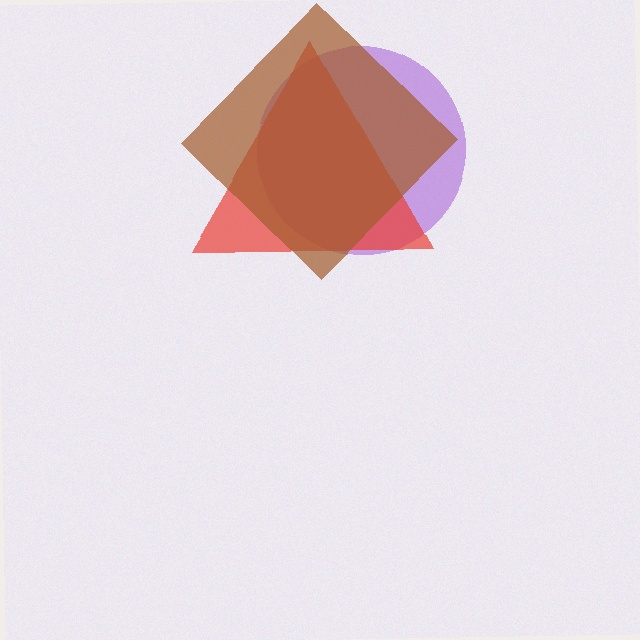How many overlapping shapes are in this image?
There are 3 overlapping shapes in the image.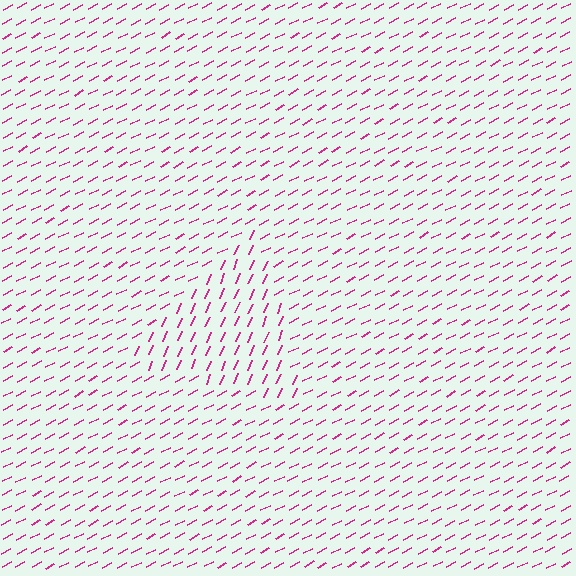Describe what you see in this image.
The image is filled with small magenta line segments. A triangle region in the image has lines oriented differently from the surrounding lines, creating a visible texture boundary.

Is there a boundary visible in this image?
Yes, there is a texture boundary formed by a change in line orientation.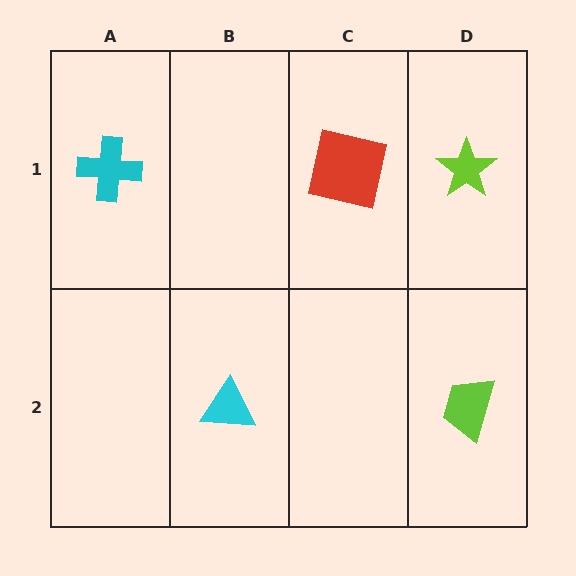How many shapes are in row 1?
3 shapes.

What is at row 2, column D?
A lime trapezoid.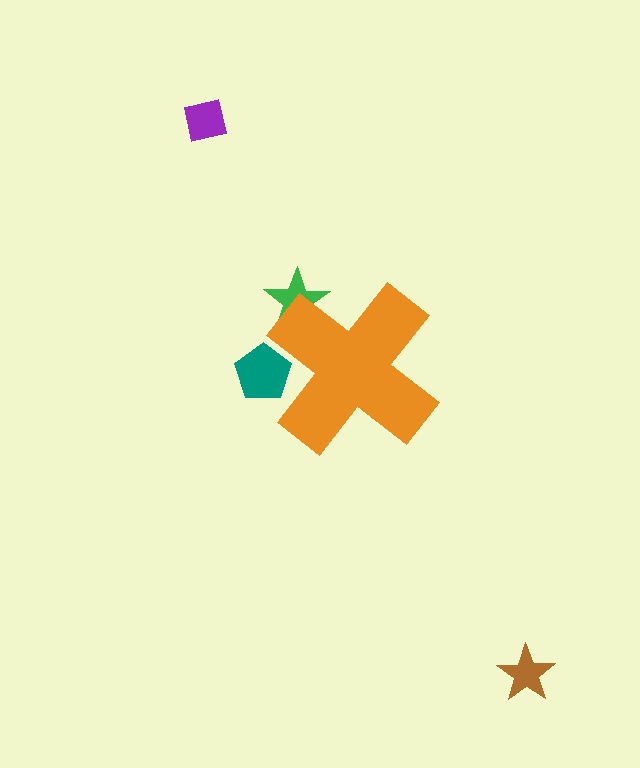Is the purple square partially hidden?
No, the purple square is fully visible.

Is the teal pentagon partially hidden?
Yes, the teal pentagon is partially hidden behind the orange cross.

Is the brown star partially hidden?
No, the brown star is fully visible.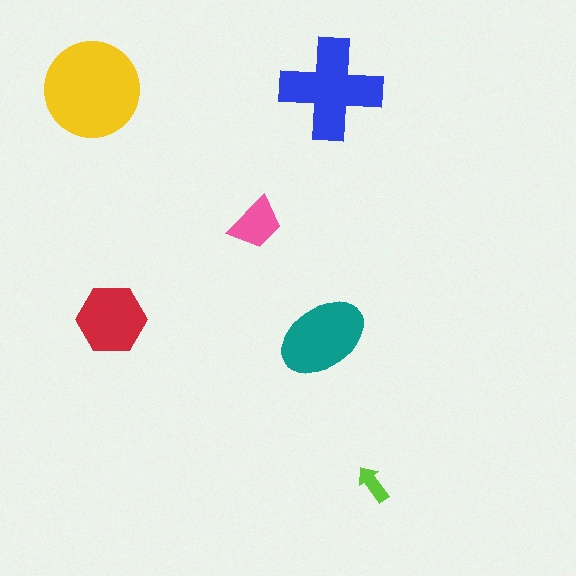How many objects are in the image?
There are 6 objects in the image.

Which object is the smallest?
The lime arrow.